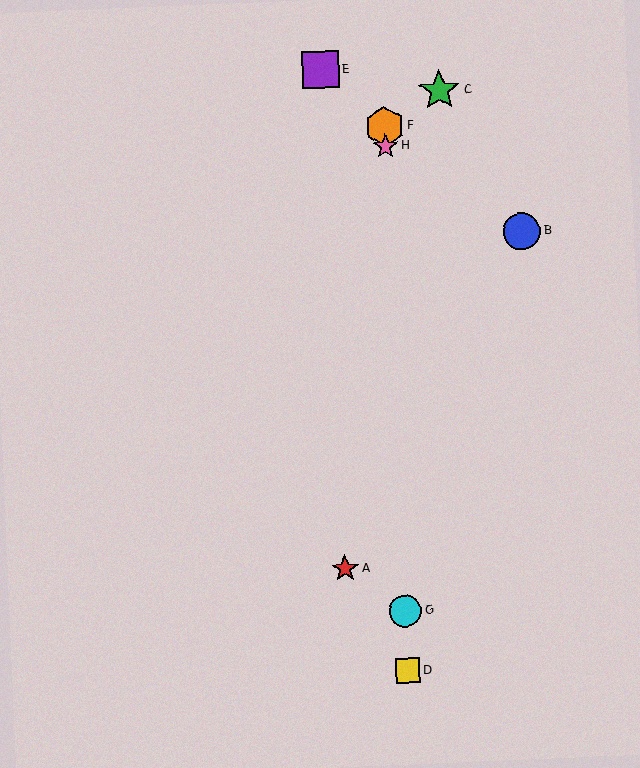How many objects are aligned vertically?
4 objects (D, F, G, H) are aligned vertically.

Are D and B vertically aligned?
No, D is at x≈408 and B is at x≈522.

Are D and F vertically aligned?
Yes, both are at x≈408.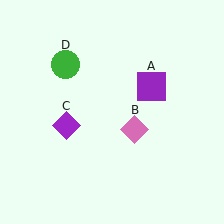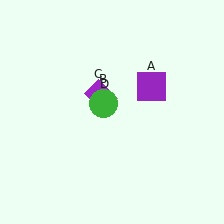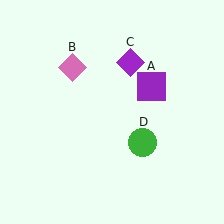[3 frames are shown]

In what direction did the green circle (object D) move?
The green circle (object D) moved down and to the right.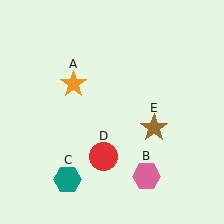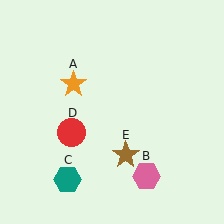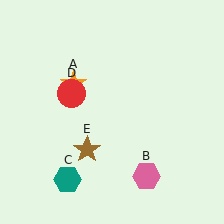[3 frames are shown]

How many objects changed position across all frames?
2 objects changed position: red circle (object D), brown star (object E).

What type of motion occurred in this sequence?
The red circle (object D), brown star (object E) rotated clockwise around the center of the scene.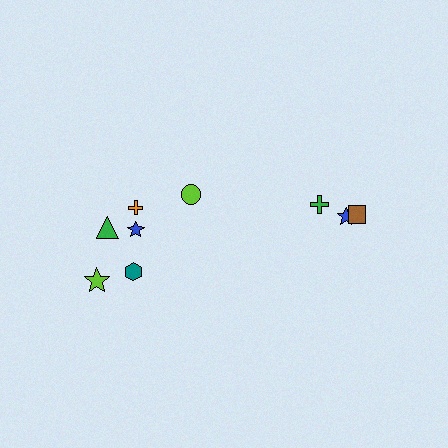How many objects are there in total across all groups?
There are 9 objects.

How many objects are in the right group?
There are 3 objects.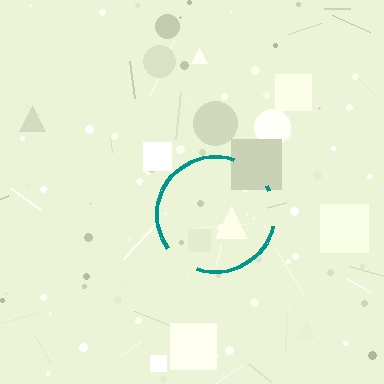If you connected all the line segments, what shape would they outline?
They would outline a circle.